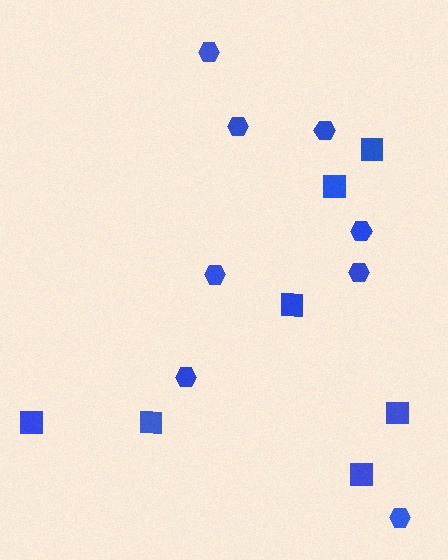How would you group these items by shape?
There are 2 groups: one group of squares (7) and one group of hexagons (8).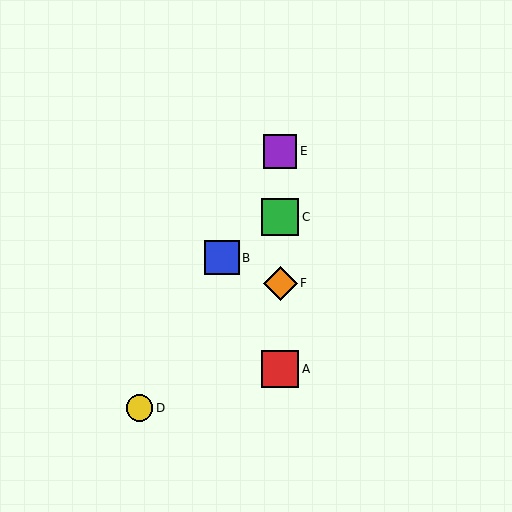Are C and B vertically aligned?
No, C is at x≈280 and B is at x≈222.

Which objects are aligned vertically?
Objects A, C, E, F are aligned vertically.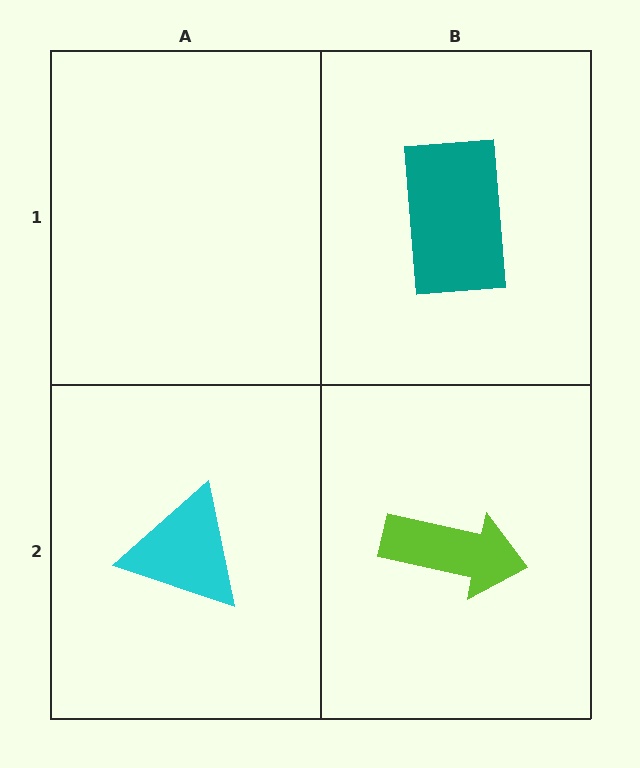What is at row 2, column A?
A cyan triangle.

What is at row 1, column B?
A teal rectangle.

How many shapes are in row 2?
2 shapes.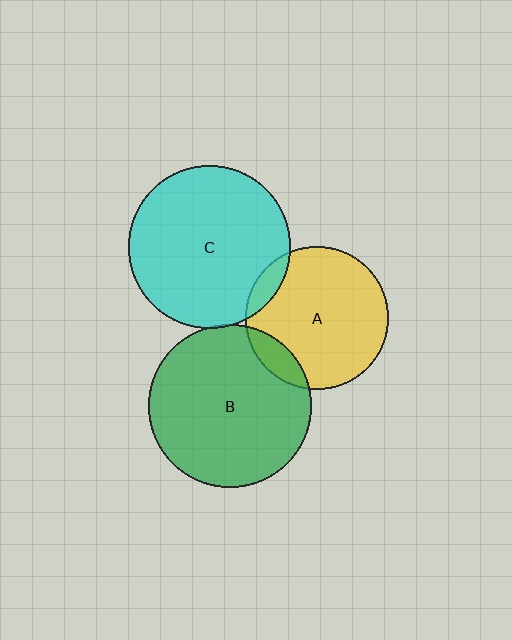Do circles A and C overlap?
Yes.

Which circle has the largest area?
Circle B (green).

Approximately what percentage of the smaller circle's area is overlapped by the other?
Approximately 10%.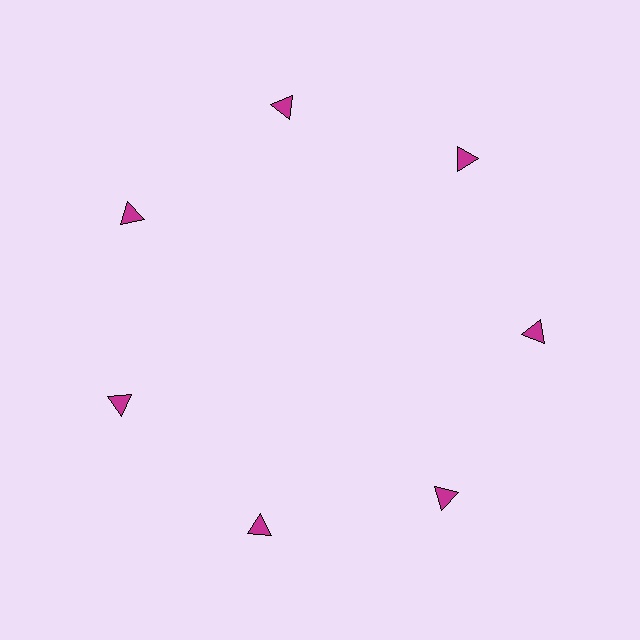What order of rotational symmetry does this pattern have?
This pattern has 7-fold rotational symmetry.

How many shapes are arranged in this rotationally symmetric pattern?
There are 7 shapes, arranged in 7 groups of 1.